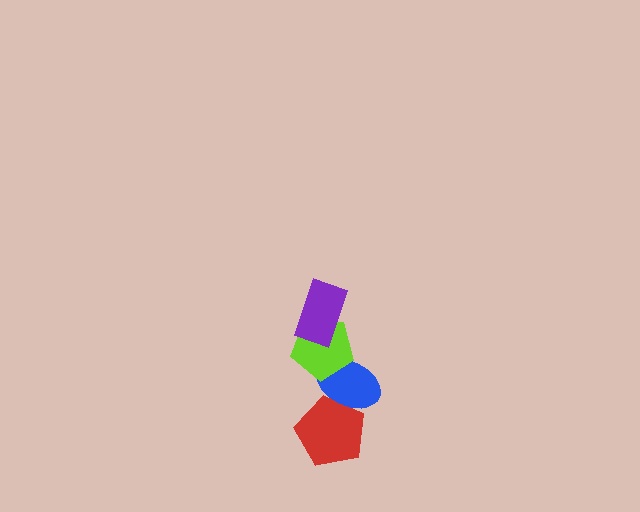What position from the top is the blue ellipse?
The blue ellipse is 3rd from the top.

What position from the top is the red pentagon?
The red pentagon is 4th from the top.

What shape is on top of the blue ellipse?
The lime pentagon is on top of the blue ellipse.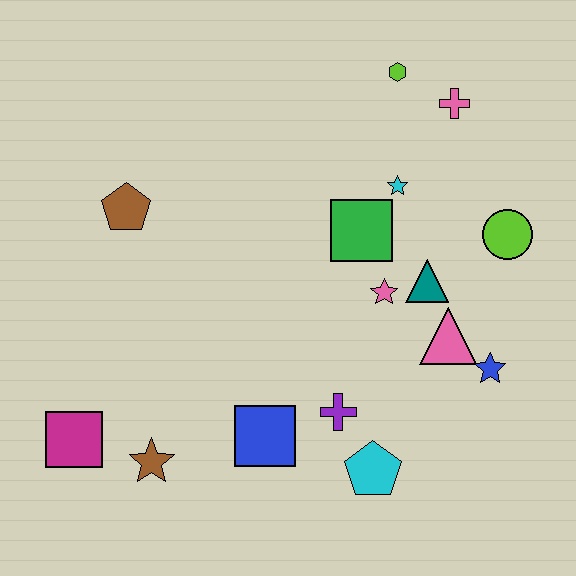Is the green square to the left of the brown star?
No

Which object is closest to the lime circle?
The teal triangle is closest to the lime circle.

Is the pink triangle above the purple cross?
Yes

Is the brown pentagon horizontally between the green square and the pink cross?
No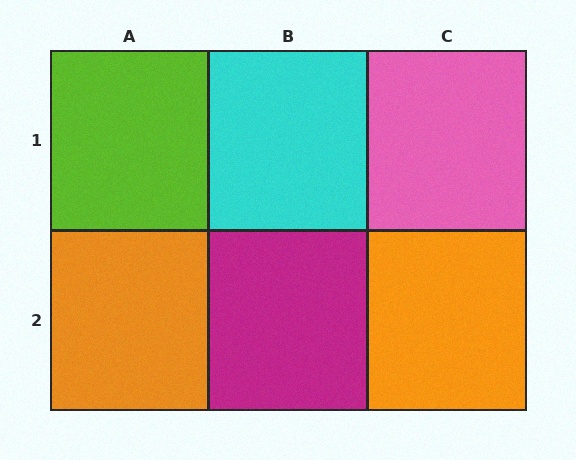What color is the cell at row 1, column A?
Lime.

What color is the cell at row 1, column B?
Cyan.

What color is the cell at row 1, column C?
Pink.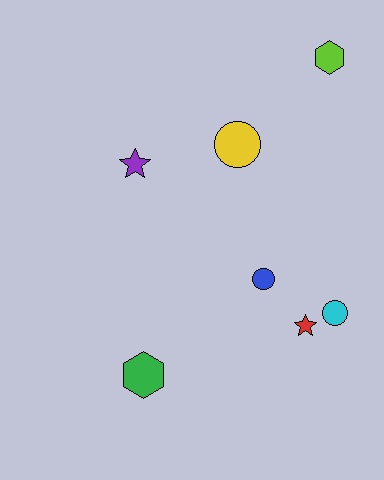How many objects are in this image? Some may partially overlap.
There are 7 objects.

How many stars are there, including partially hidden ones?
There are 2 stars.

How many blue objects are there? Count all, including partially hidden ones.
There is 1 blue object.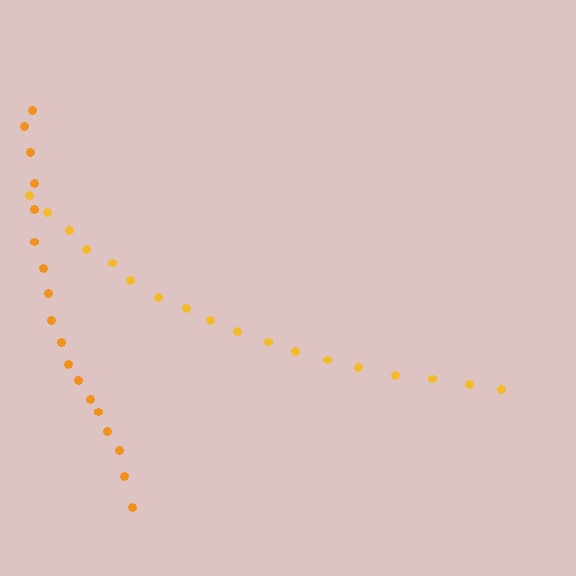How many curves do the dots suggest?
There are 2 distinct paths.